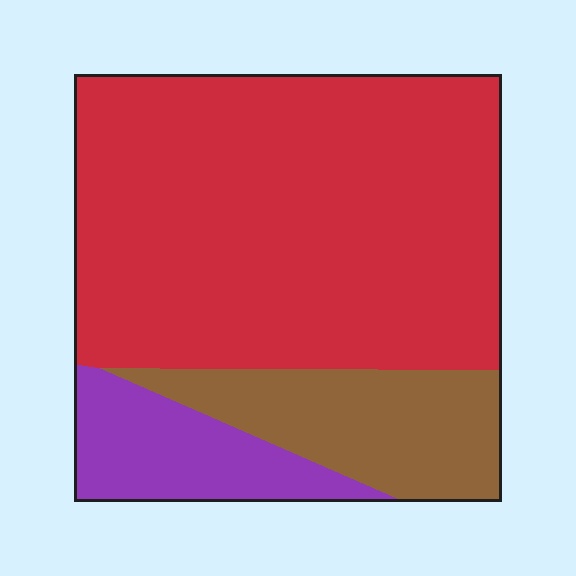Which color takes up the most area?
Red, at roughly 70%.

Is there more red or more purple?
Red.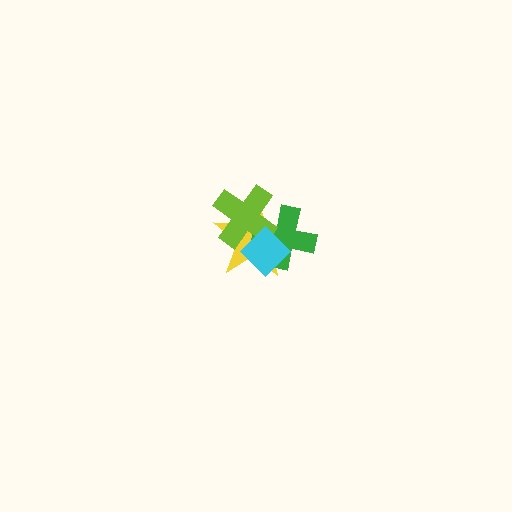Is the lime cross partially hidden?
Yes, it is partially covered by another shape.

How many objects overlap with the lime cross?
3 objects overlap with the lime cross.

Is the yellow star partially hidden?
Yes, it is partially covered by another shape.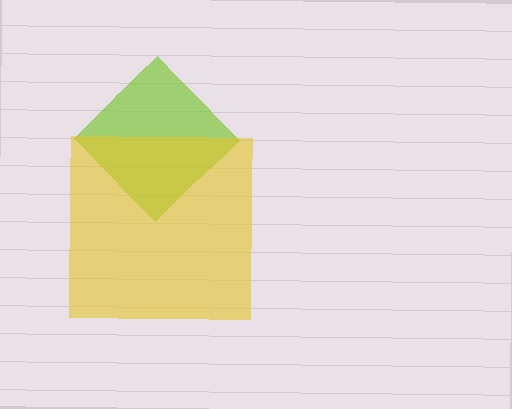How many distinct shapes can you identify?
There are 2 distinct shapes: a lime diamond, a yellow square.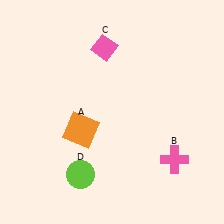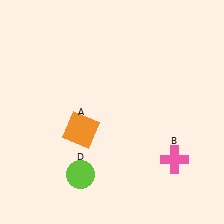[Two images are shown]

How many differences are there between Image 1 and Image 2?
There is 1 difference between the two images.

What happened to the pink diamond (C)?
The pink diamond (C) was removed in Image 2. It was in the top-left area of Image 1.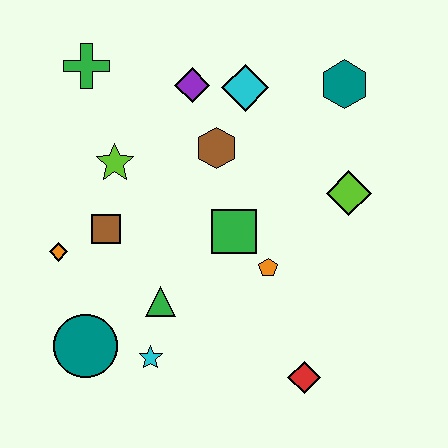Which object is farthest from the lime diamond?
The teal circle is farthest from the lime diamond.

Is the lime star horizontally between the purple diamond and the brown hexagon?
No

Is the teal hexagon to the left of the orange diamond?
No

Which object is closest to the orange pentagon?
The green square is closest to the orange pentagon.